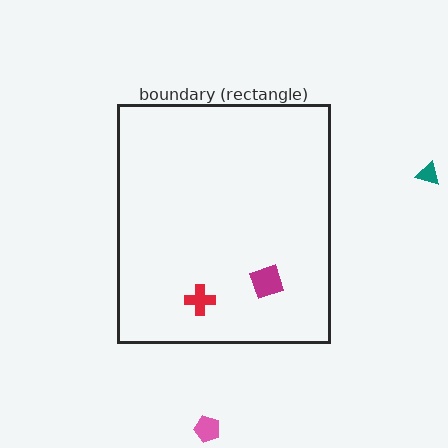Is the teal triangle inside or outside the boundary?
Outside.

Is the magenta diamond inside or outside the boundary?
Inside.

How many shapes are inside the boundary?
2 inside, 2 outside.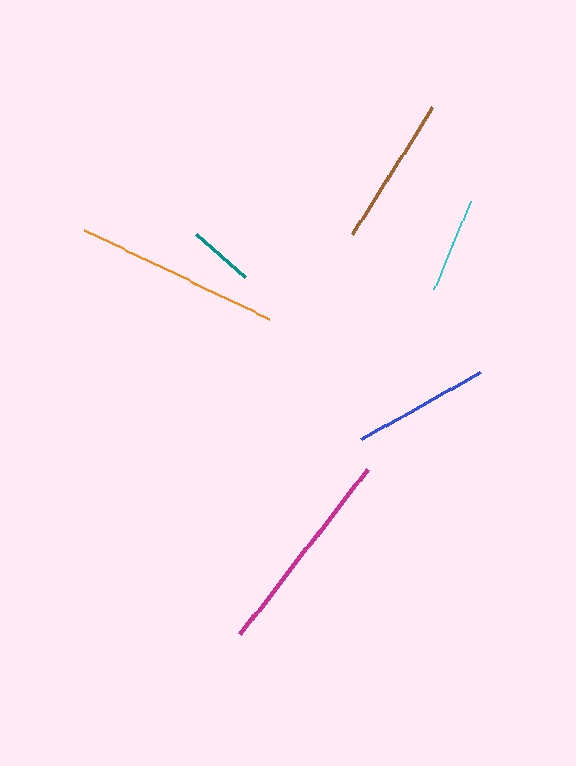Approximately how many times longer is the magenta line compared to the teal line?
The magenta line is approximately 3.2 times the length of the teal line.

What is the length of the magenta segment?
The magenta segment is approximately 208 pixels long.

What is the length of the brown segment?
The brown segment is approximately 149 pixels long.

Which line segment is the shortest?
The teal line is the shortest at approximately 65 pixels.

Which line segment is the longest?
The magenta line is the longest at approximately 208 pixels.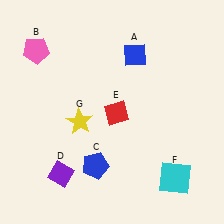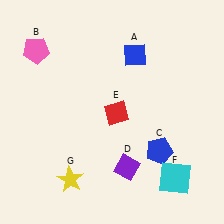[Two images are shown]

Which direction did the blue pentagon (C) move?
The blue pentagon (C) moved right.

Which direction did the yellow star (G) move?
The yellow star (G) moved down.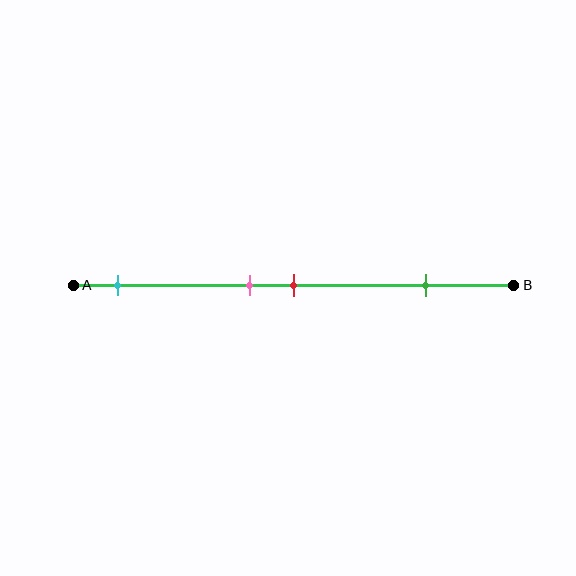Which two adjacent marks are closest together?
The pink and red marks are the closest adjacent pair.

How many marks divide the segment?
There are 4 marks dividing the segment.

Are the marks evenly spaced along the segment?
No, the marks are not evenly spaced.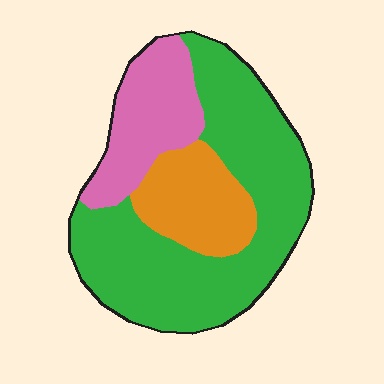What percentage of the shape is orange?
Orange takes up about one fifth (1/5) of the shape.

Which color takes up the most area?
Green, at roughly 60%.